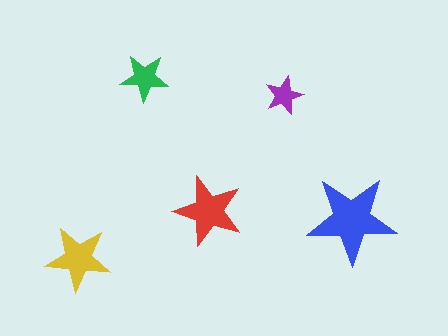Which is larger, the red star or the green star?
The red one.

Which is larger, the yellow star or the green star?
The yellow one.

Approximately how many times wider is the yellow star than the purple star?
About 1.5 times wider.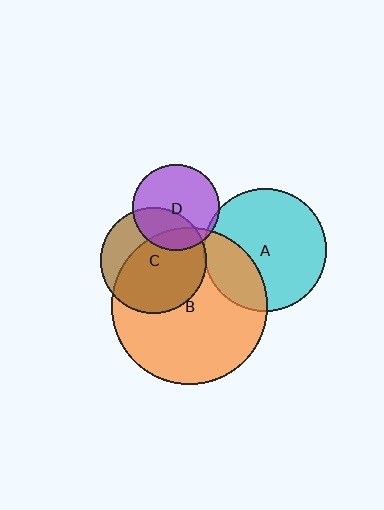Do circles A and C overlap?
Yes.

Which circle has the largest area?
Circle B (orange).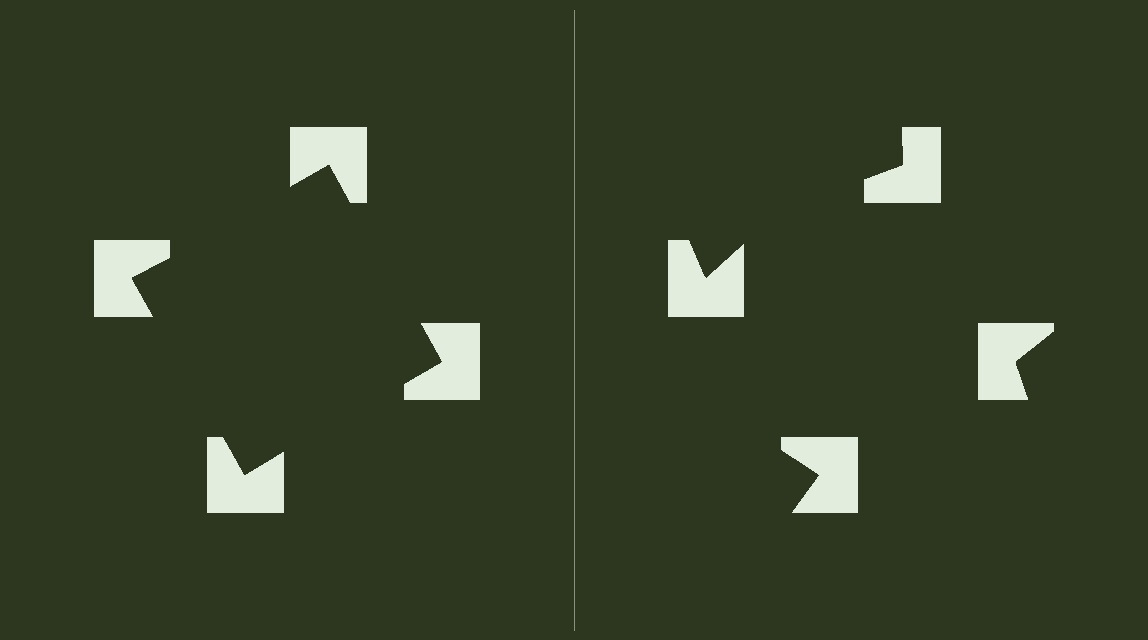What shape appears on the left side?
An illusory square.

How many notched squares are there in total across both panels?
8 — 4 on each side.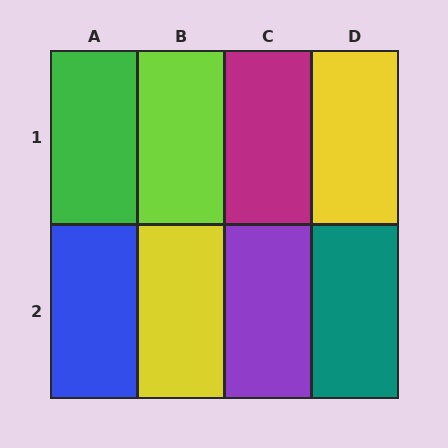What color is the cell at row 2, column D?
Teal.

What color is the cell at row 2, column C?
Purple.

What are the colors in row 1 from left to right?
Green, lime, magenta, yellow.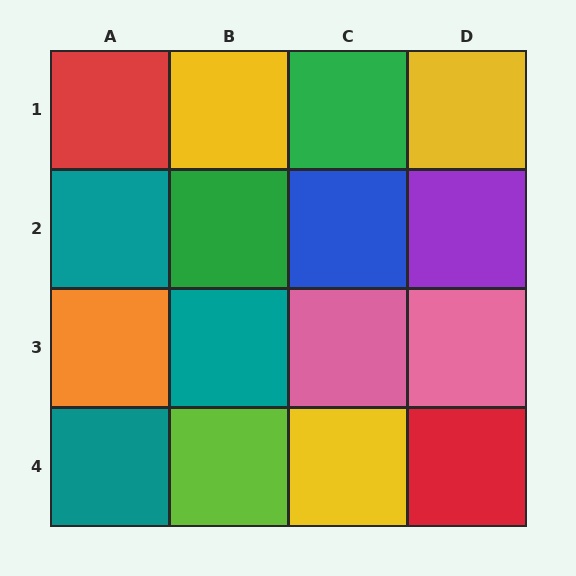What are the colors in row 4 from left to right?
Teal, lime, yellow, red.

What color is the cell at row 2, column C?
Blue.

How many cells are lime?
1 cell is lime.